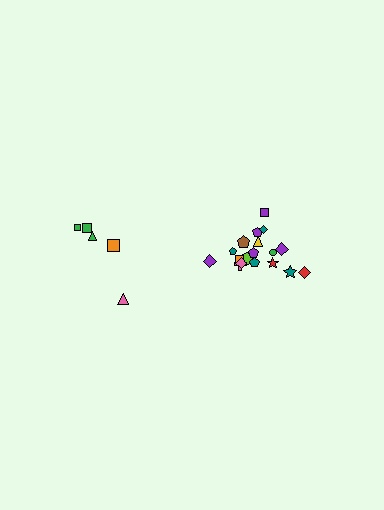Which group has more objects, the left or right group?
The right group.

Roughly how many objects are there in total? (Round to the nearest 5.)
Roughly 25 objects in total.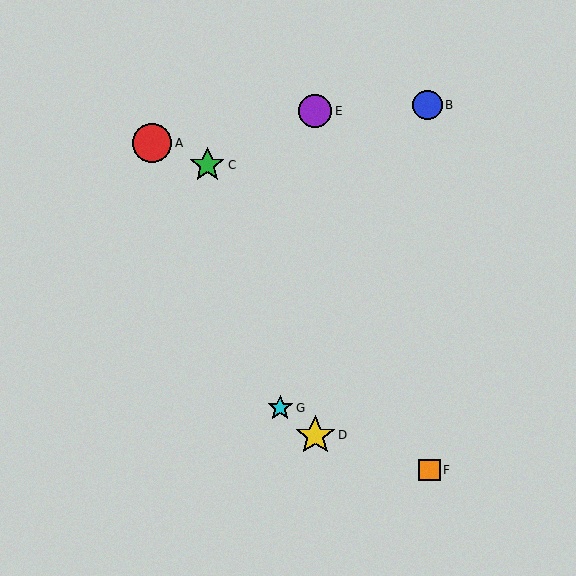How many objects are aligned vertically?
2 objects (D, E) are aligned vertically.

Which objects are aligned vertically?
Objects D, E are aligned vertically.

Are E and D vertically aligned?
Yes, both are at x≈315.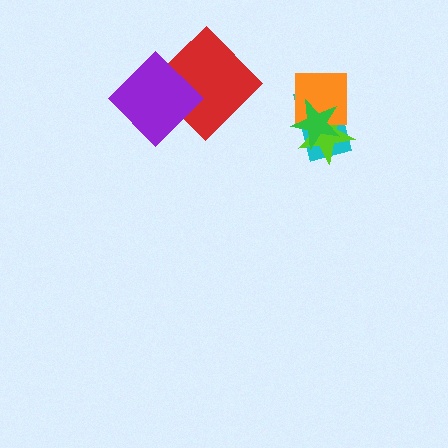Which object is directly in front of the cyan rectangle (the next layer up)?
The lime star is directly in front of the cyan rectangle.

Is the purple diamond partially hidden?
No, no other shape covers it.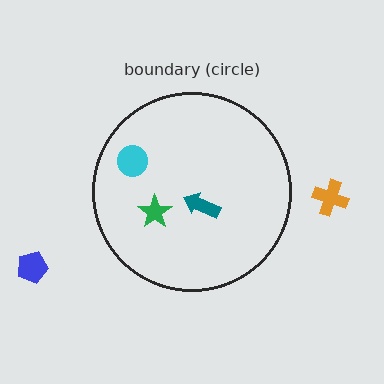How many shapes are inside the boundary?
3 inside, 2 outside.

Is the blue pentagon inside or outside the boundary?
Outside.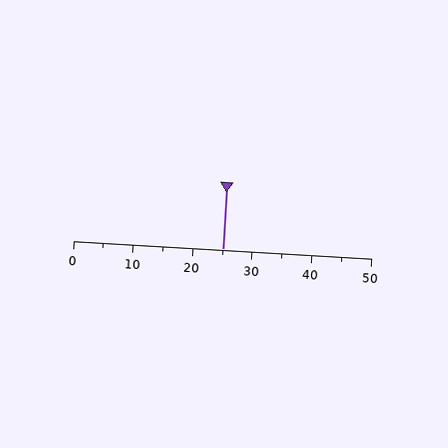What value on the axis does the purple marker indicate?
The marker indicates approximately 25.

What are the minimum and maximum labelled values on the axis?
The axis runs from 0 to 50.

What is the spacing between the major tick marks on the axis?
The major ticks are spaced 10 apart.